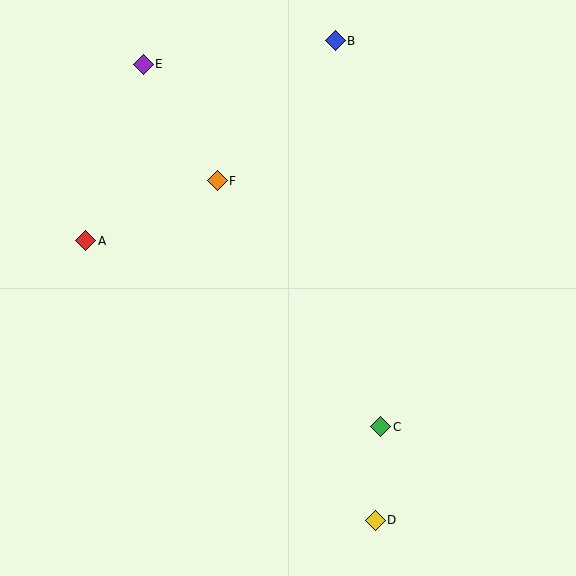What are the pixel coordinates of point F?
Point F is at (217, 181).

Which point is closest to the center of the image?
Point F at (217, 181) is closest to the center.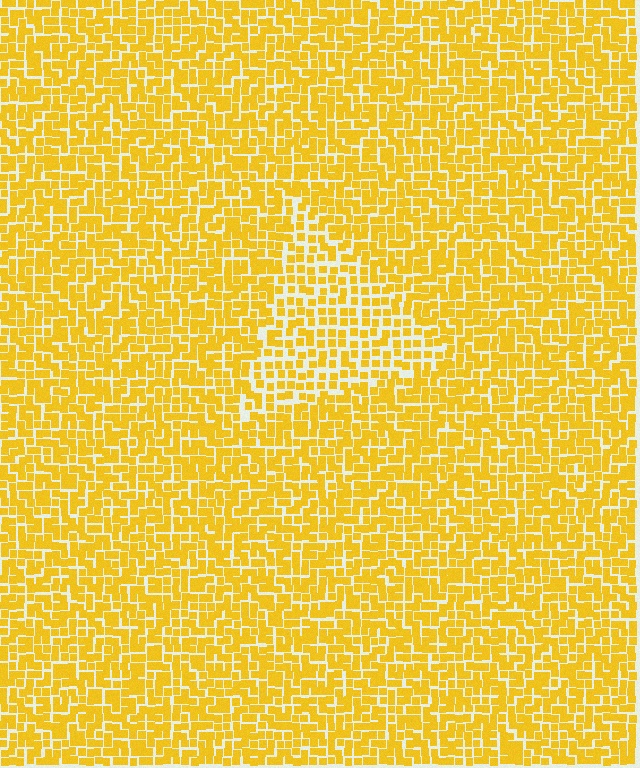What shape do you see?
I see a triangle.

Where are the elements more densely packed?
The elements are more densely packed outside the triangle boundary.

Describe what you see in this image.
The image contains small yellow elements arranged at two different densities. A triangle-shaped region is visible where the elements are less densely packed than the surrounding area.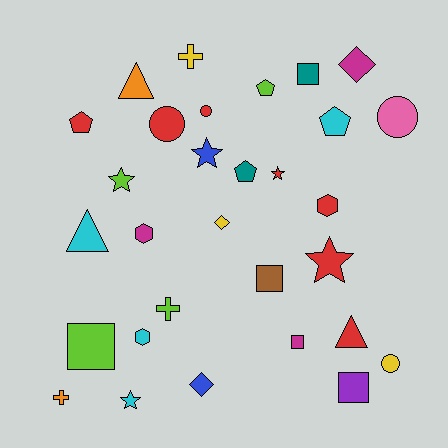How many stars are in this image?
There are 5 stars.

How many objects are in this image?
There are 30 objects.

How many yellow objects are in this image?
There are 3 yellow objects.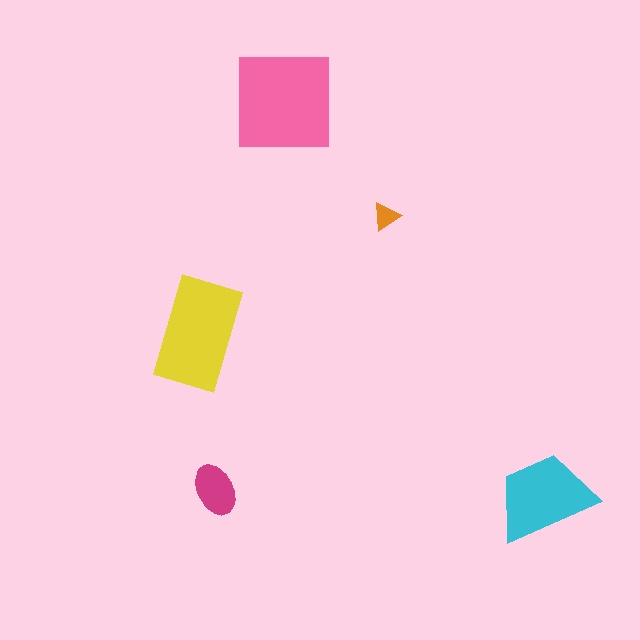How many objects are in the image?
There are 5 objects in the image.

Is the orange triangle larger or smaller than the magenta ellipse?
Smaller.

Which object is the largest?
The pink square.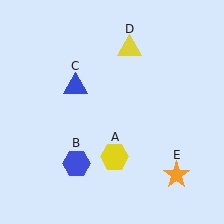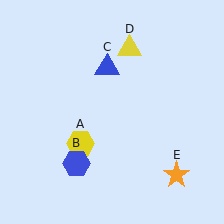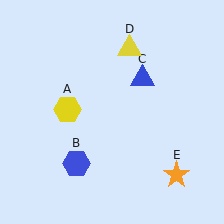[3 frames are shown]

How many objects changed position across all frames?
2 objects changed position: yellow hexagon (object A), blue triangle (object C).